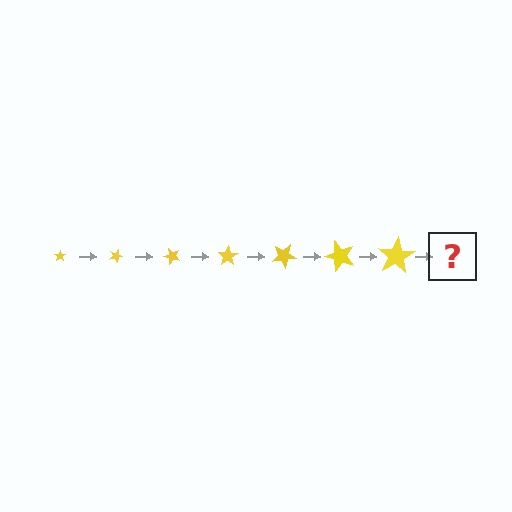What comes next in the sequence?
The next element should be a star, larger than the previous one and rotated 175 degrees from the start.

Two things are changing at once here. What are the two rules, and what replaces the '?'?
The two rules are that the star grows larger each step and it rotates 25 degrees each step. The '?' should be a star, larger than the previous one and rotated 175 degrees from the start.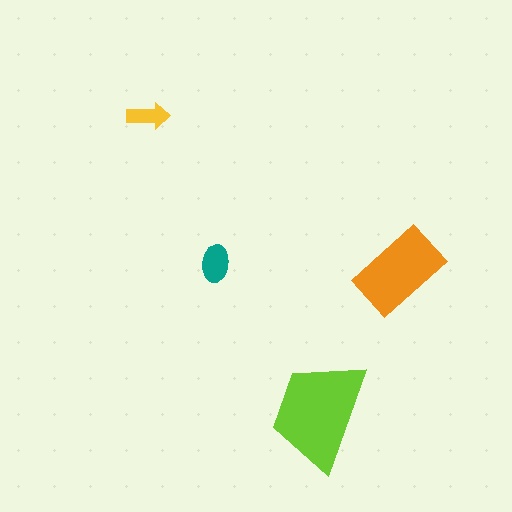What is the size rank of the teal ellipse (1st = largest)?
3rd.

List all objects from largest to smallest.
The lime trapezoid, the orange rectangle, the teal ellipse, the yellow arrow.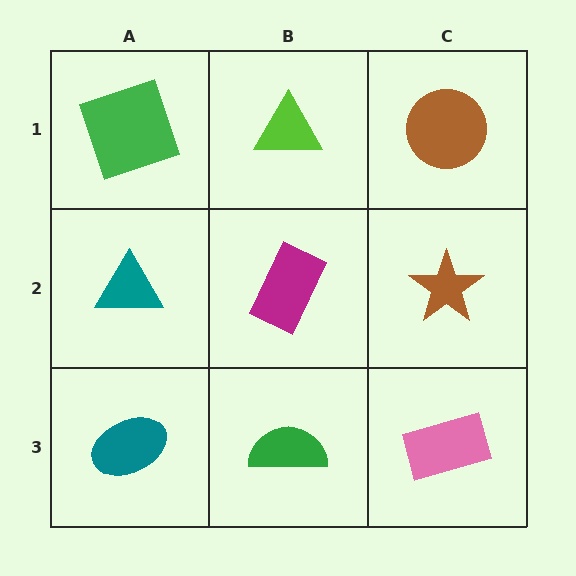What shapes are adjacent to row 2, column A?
A green square (row 1, column A), a teal ellipse (row 3, column A), a magenta rectangle (row 2, column B).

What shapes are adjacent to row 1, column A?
A teal triangle (row 2, column A), a lime triangle (row 1, column B).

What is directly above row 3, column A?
A teal triangle.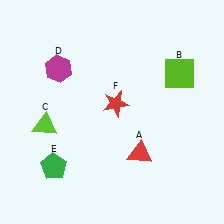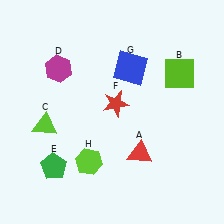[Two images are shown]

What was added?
A blue square (G), a lime hexagon (H) were added in Image 2.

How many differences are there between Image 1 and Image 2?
There are 2 differences between the two images.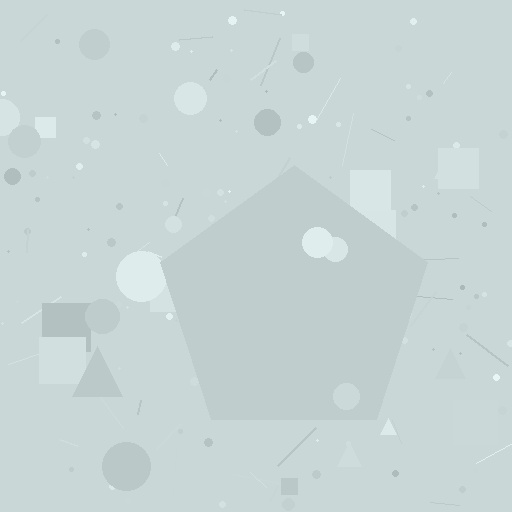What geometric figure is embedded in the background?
A pentagon is embedded in the background.